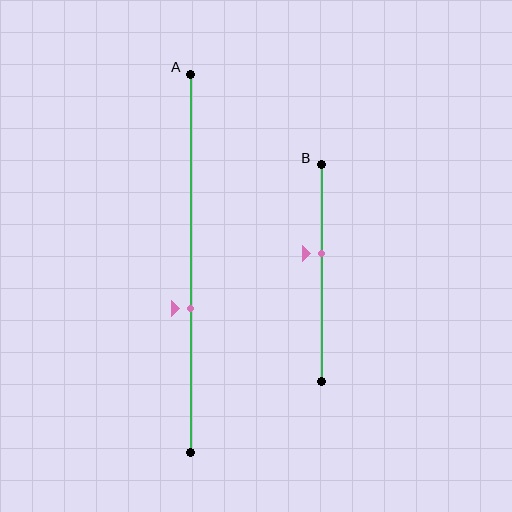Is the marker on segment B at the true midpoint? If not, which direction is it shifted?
No, the marker on segment B is shifted upward by about 9% of the segment length.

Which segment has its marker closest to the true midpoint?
Segment B has its marker closest to the true midpoint.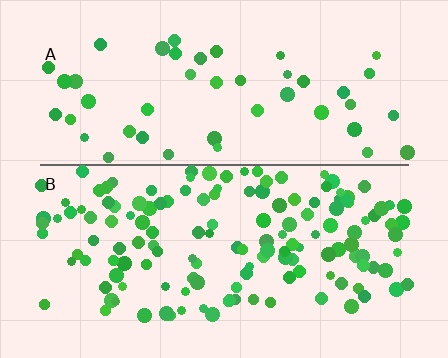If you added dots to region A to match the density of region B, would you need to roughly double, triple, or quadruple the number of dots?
Approximately triple.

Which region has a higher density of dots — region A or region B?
B (the bottom).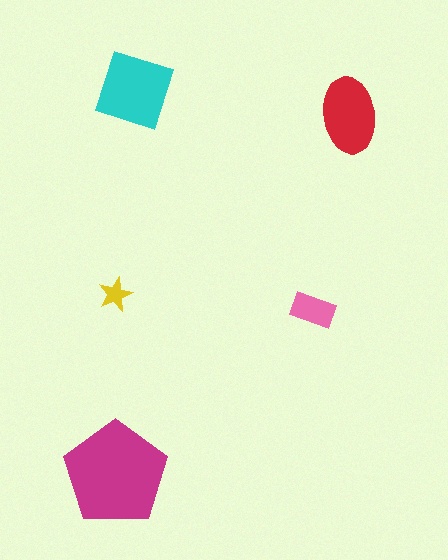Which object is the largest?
The magenta pentagon.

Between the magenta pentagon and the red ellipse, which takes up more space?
The magenta pentagon.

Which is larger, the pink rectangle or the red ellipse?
The red ellipse.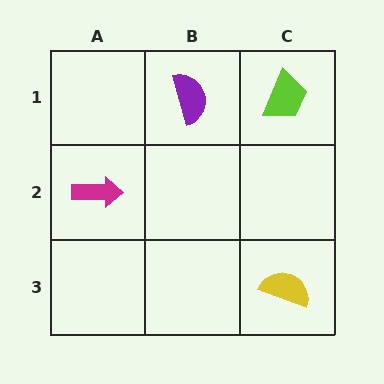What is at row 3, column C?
A yellow semicircle.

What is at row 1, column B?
A purple semicircle.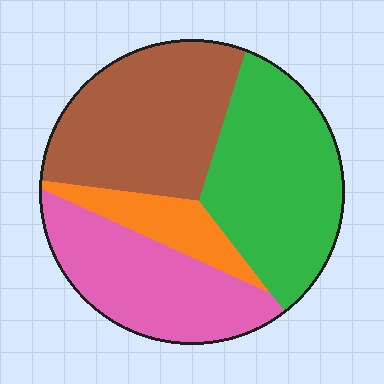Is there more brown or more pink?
Brown.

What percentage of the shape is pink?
Pink takes up about one quarter (1/4) of the shape.